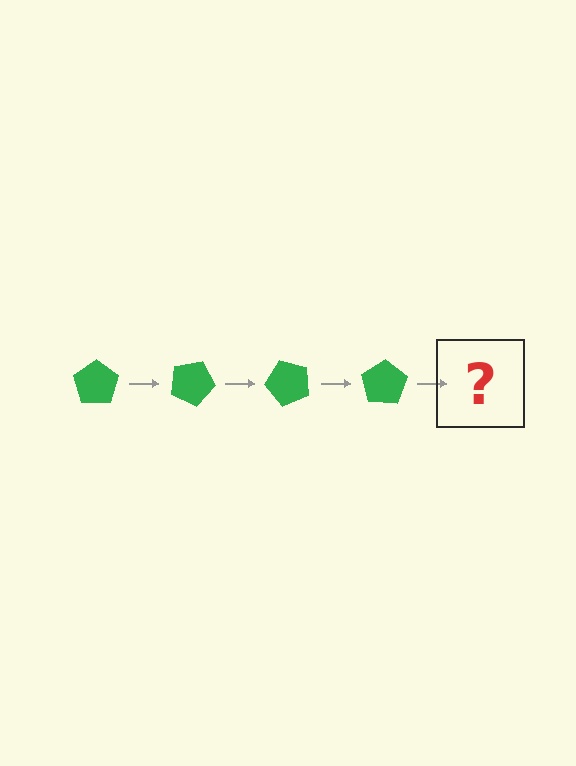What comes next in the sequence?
The next element should be a green pentagon rotated 100 degrees.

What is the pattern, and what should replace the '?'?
The pattern is that the pentagon rotates 25 degrees each step. The '?' should be a green pentagon rotated 100 degrees.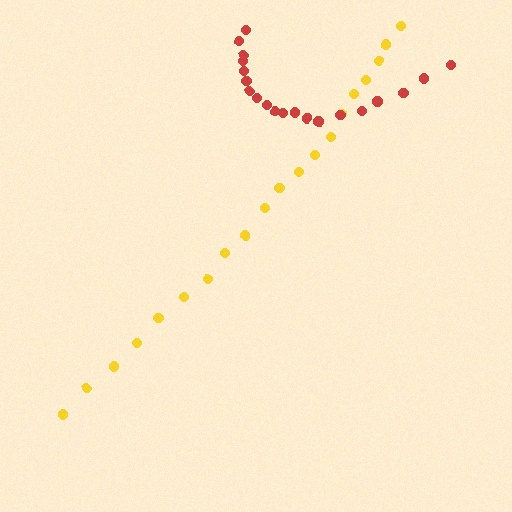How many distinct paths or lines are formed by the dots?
There are 2 distinct paths.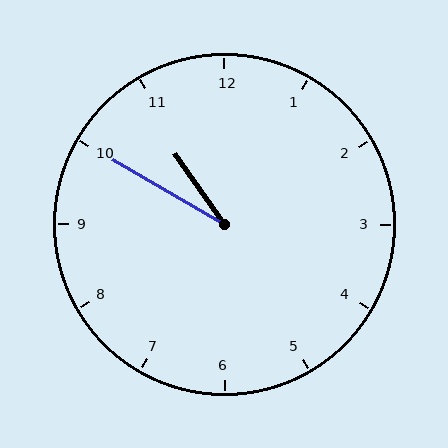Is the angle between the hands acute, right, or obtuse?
It is acute.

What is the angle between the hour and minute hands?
Approximately 25 degrees.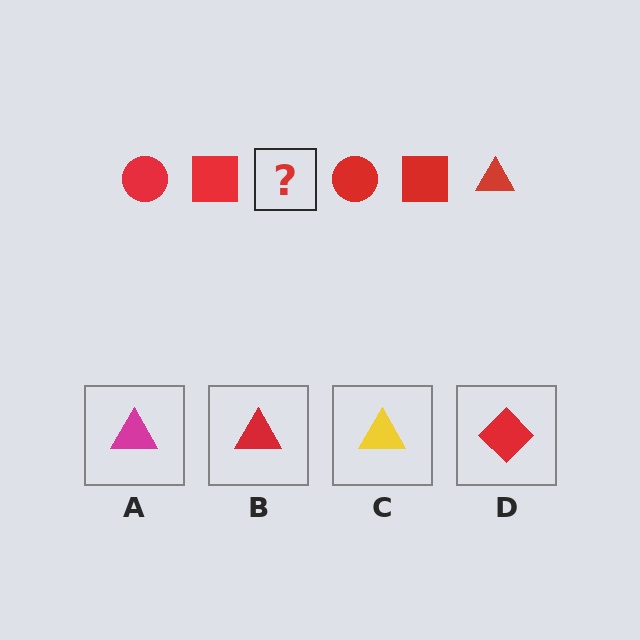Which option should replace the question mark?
Option B.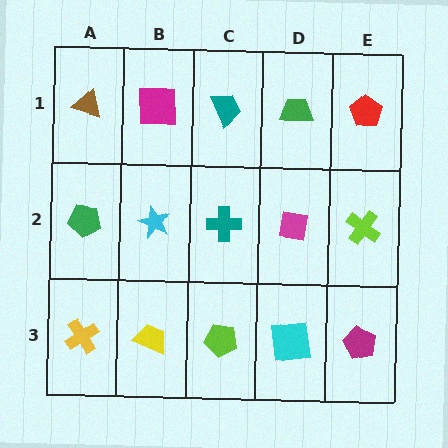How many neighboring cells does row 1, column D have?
3.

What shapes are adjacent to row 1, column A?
A green pentagon (row 2, column A), a magenta square (row 1, column B).